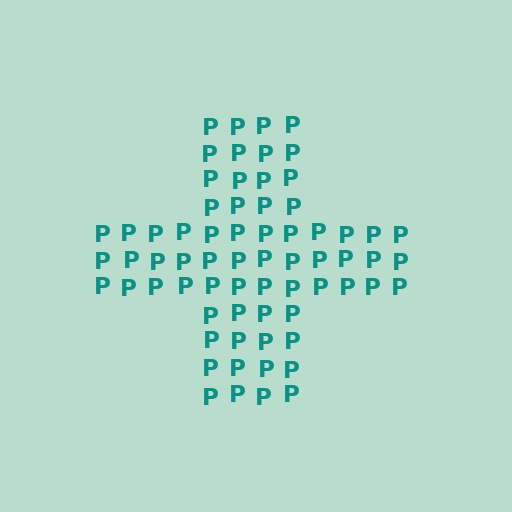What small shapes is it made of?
It is made of small letter P's.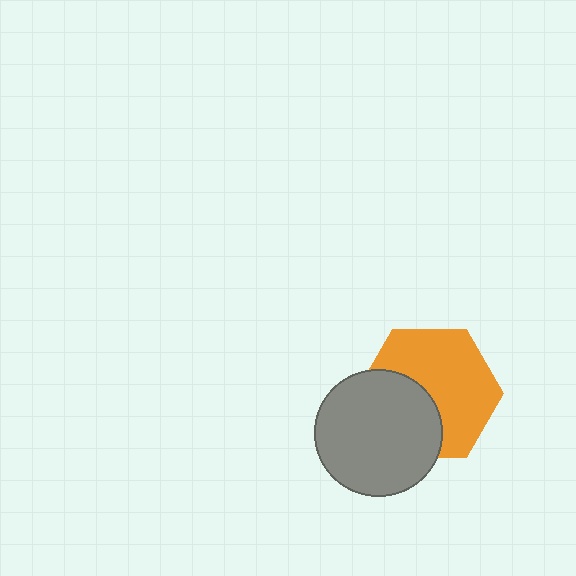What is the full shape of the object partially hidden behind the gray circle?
The partially hidden object is an orange hexagon.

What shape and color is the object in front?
The object in front is a gray circle.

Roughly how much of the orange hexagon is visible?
About half of it is visible (roughly 62%).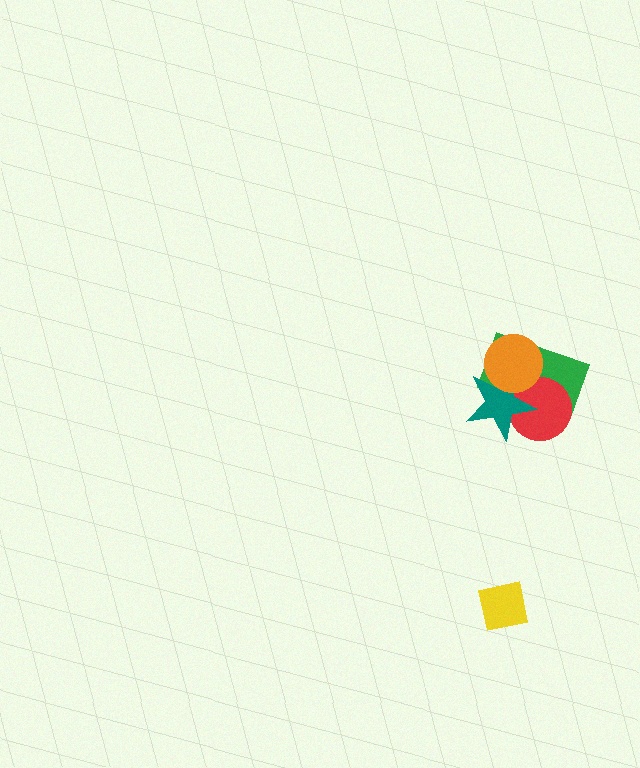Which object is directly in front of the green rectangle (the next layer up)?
The red circle is directly in front of the green rectangle.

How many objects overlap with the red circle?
3 objects overlap with the red circle.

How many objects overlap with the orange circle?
3 objects overlap with the orange circle.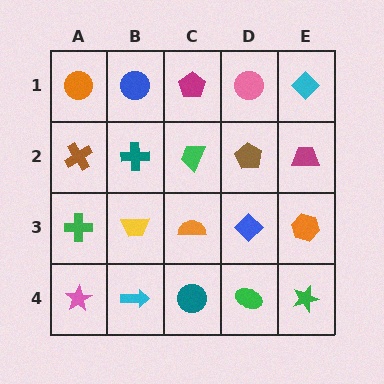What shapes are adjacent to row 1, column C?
A green trapezoid (row 2, column C), a blue circle (row 1, column B), a pink circle (row 1, column D).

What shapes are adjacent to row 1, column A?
A brown cross (row 2, column A), a blue circle (row 1, column B).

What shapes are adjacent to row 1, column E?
A magenta trapezoid (row 2, column E), a pink circle (row 1, column D).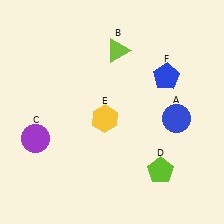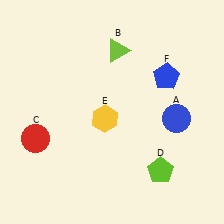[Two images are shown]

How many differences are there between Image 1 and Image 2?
There is 1 difference between the two images.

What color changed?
The circle (C) changed from purple in Image 1 to red in Image 2.